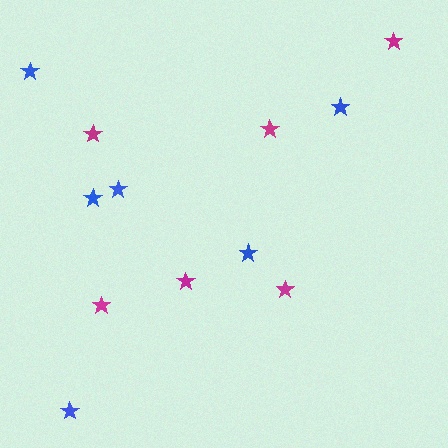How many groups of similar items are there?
There are 2 groups: one group of magenta stars (6) and one group of blue stars (6).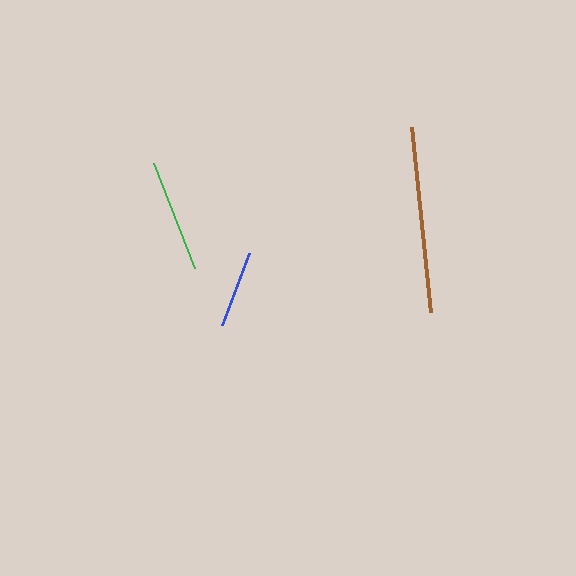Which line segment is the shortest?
The blue line is the shortest at approximately 78 pixels.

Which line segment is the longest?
The brown line is the longest at approximately 186 pixels.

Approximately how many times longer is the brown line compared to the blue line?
The brown line is approximately 2.4 times the length of the blue line.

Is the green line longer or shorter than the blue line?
The green line is longer than the blue line.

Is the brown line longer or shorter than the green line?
The brown line is longer than the green line.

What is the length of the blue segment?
The blue segment is approximately 78 pixels long.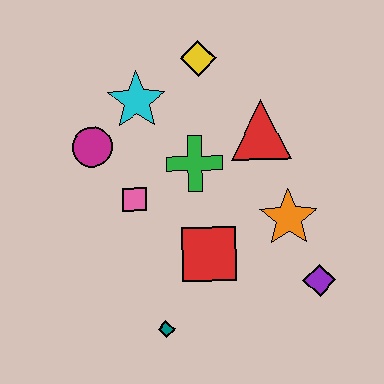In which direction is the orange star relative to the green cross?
The orange star is to the right of the green cross.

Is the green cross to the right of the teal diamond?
Yes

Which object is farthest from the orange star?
The magenta circle is farthest from the orange star.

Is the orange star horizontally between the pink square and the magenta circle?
No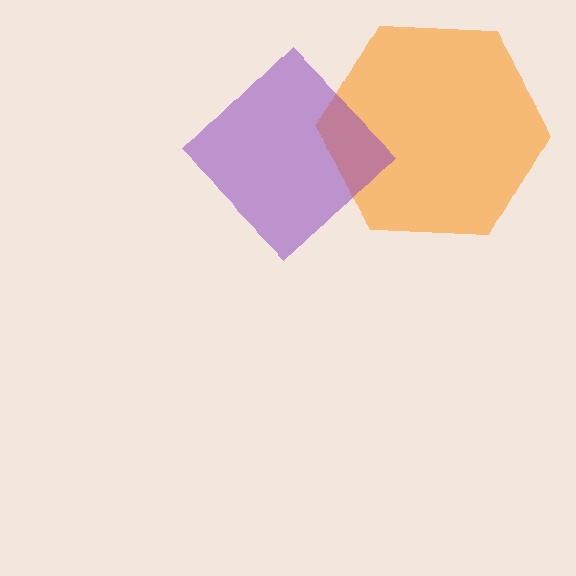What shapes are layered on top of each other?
The layered shapes are: an orange hexagon, a purple diamond.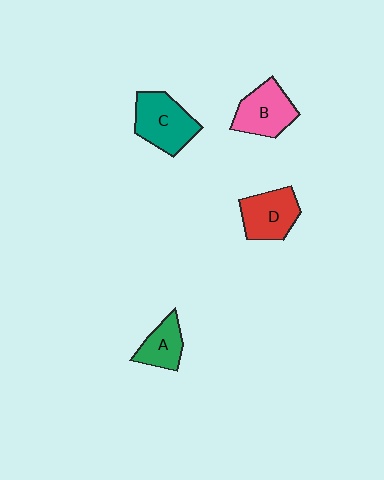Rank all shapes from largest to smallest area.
From largest to smallest: C (teal), B (pink), D (red), A (green).